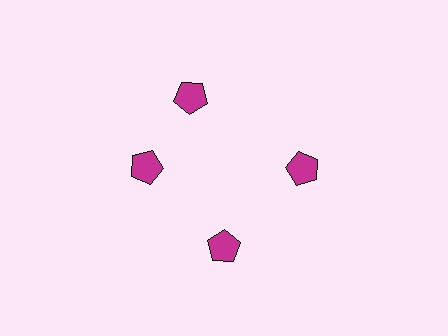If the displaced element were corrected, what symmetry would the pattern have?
It would have 4-fold rotational symmetry — the pattern would map onto itself every 90 degrees.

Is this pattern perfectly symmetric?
No. The 4 magenta pentagons are arranged in a ring, but one element near the 12 o'clock position is rotated out of alignment along the ring, breaking the 4-fold rotational symmetry.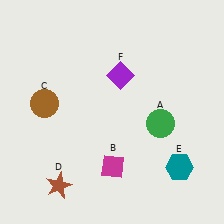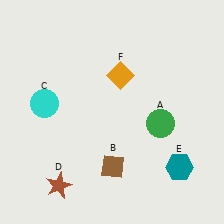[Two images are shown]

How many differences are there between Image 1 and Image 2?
There are 3 differences between the two images.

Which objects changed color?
B changed from magenta to brown. C changed from brown to cyan. F changed from purple to orange.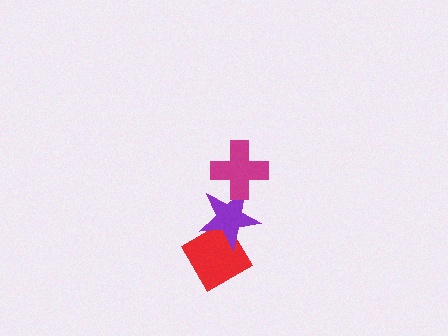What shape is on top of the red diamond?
The purple star is on top of the red diamond.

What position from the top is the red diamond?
The red diamond is 3rd from the top.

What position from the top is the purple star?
The purple star is 2nd from the top.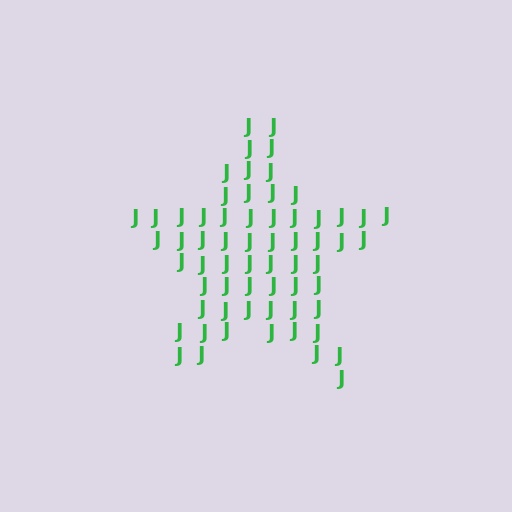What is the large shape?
The large shape is a star.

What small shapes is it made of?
It is made of small letter J's.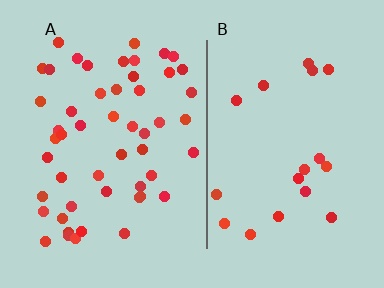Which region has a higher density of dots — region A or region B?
A (the left).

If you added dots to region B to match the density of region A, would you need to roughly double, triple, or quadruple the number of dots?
Approximately triple.